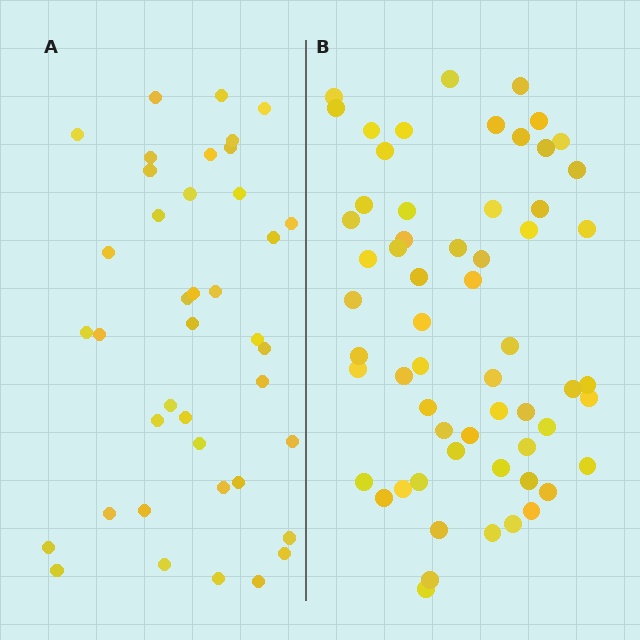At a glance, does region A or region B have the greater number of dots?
Region B (the right region) has more dots.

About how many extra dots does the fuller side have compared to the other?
Region B has approximately 20 more dots than region A.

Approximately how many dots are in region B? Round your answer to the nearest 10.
About 60 dots.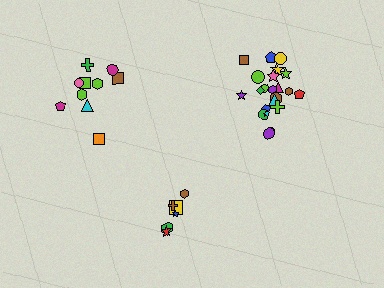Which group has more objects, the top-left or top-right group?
The top-right group.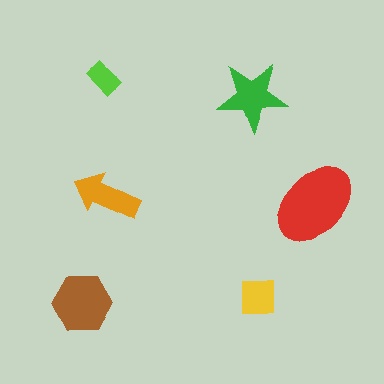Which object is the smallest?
The lime rectangle.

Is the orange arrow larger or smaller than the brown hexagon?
Smaller.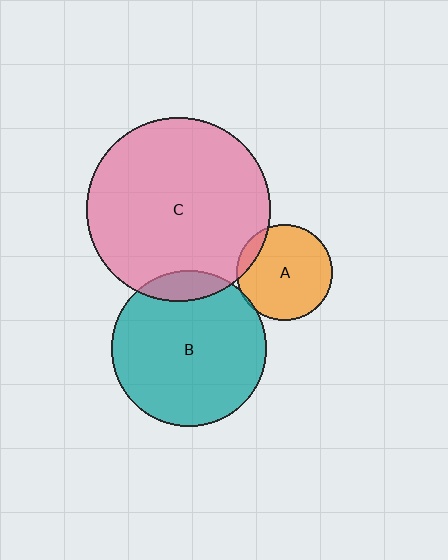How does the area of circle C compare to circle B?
Approximately 1.4 times.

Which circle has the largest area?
Circle C (pink).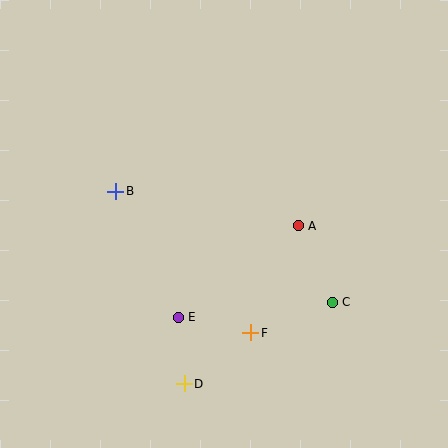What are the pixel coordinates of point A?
Point A is at (298, 226).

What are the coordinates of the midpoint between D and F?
The midpoint between D and F is at (218, 358).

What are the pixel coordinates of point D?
Point D is at (184, 384).